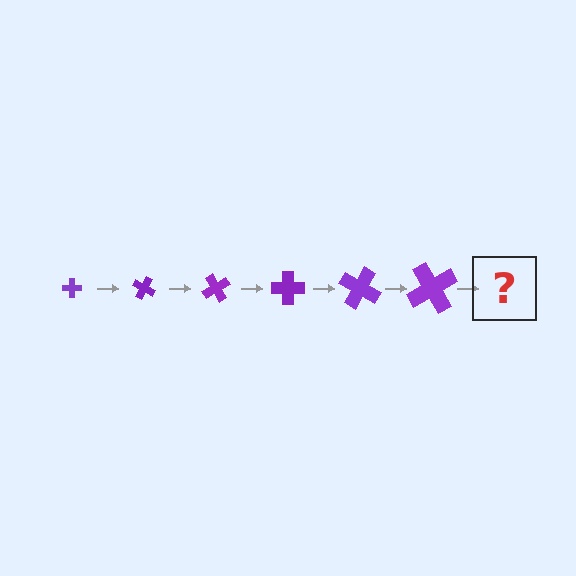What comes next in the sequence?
The next element should be a cross, larger than the previous one and rotated 180 degrees from the start.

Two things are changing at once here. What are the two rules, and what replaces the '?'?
The two rules are that the cross grows larger each step and it rotates 30 degrees each step. The '?' should be a cross, larger than the previous one and rotated 180 degrees from the start.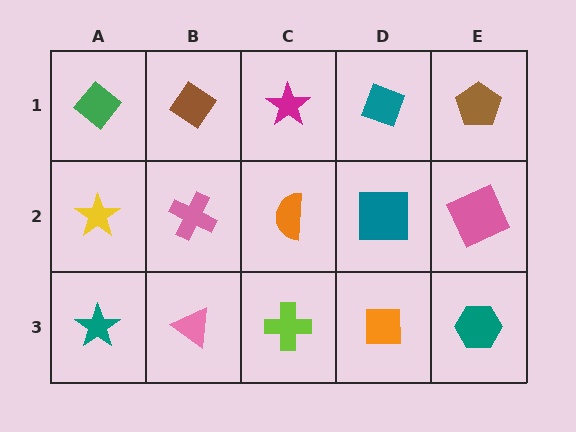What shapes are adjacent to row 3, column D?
A teal square (row 2, column D), a lime cross (row 3, column C), a teal hexagon (row 3, column E).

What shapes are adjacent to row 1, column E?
A pink square (row 2, column E), a teal diamond (row 1, column D).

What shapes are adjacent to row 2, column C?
A magenta star (row 1, column C), a lime cross (row 3, column C), a pink cross (row 2, column B), a teal square (row 2, column D).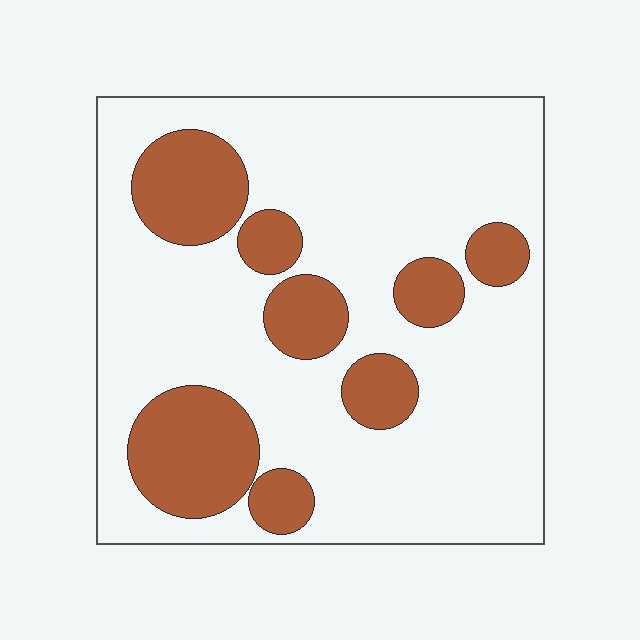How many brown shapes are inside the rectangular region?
8.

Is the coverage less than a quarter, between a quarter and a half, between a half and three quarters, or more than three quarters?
Less than a quarter.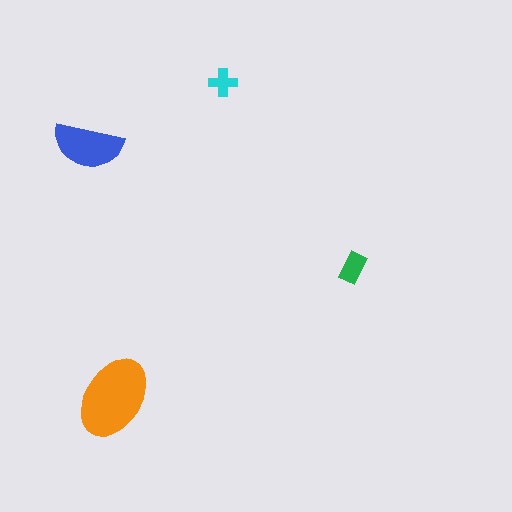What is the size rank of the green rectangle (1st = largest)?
3rd.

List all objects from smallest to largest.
The cyan cross, the green rectangle, the blue semicircle, the orange ellipse.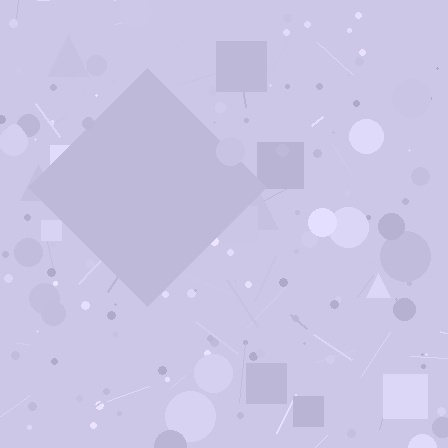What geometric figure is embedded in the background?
A diamond is embedded in the background.